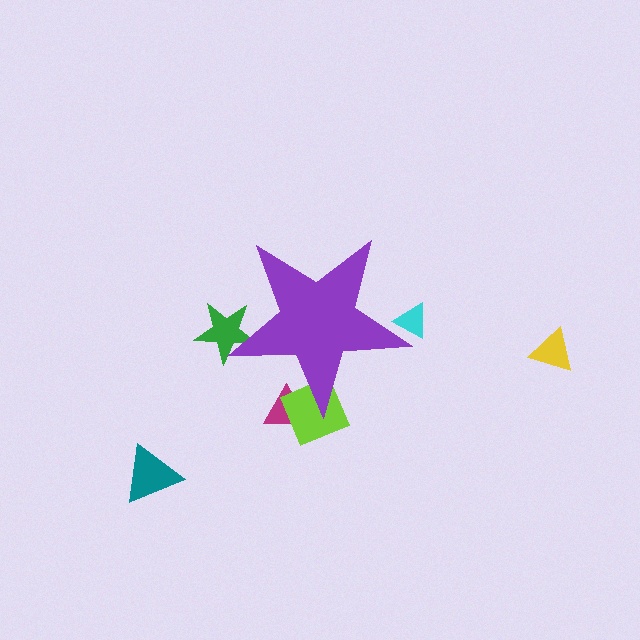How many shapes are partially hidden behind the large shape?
4 shapes are partially hidden.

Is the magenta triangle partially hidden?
Yes, the magenta triangle is partially hidden behind the purple star.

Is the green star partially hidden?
Yes, the green star is partially hidden behind the purple star.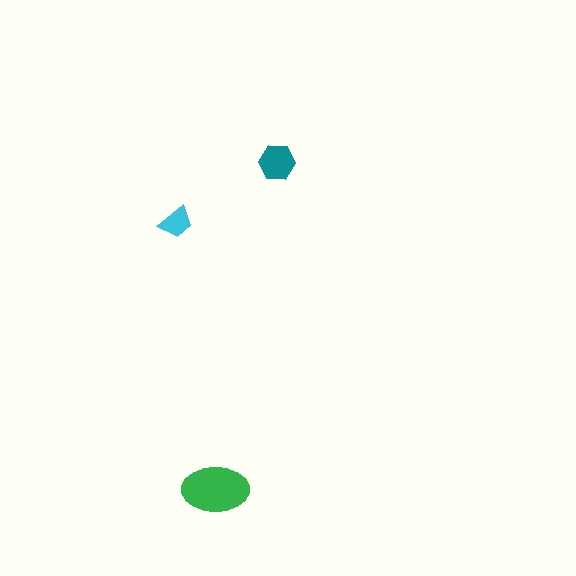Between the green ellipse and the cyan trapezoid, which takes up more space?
The green ellipse.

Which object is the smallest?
The cyan trapezoid.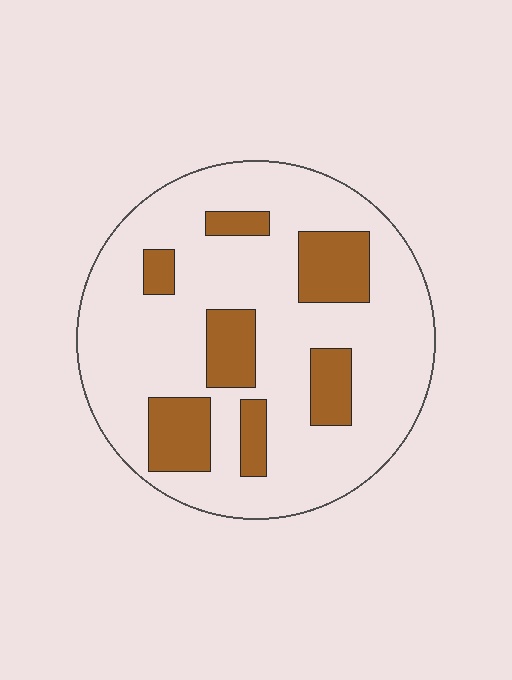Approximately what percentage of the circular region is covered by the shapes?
Approximately 20%.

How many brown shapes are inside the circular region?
7.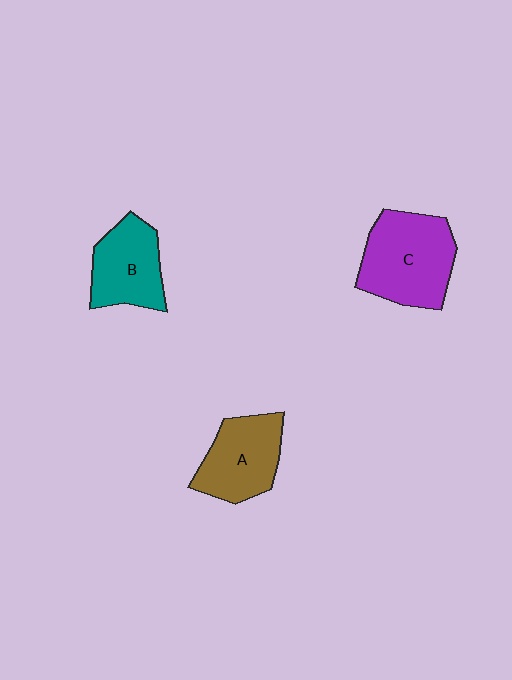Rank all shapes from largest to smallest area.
From largest to smallest: C (purple), A (brown), B (teal).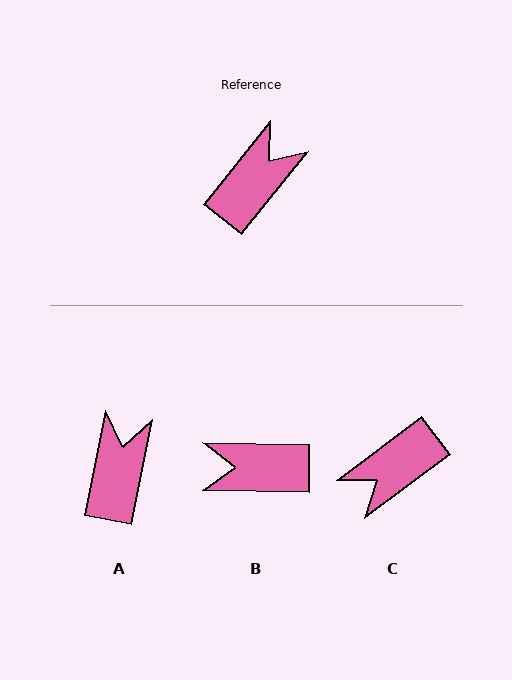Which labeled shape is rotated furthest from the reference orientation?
C, about 166 degrees away.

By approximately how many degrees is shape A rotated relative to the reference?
Approximately 28 degrees counter-clockwise.